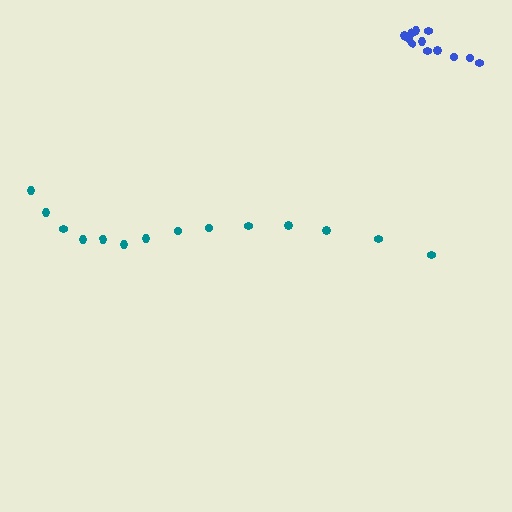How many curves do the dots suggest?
There are 2 distinct paths.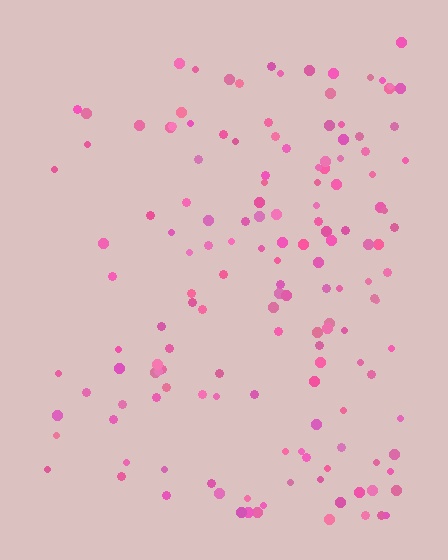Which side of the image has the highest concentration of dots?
The right.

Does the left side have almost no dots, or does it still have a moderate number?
Still a moderate number, just noticeably fewer than the right.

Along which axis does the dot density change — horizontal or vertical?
Horizontal.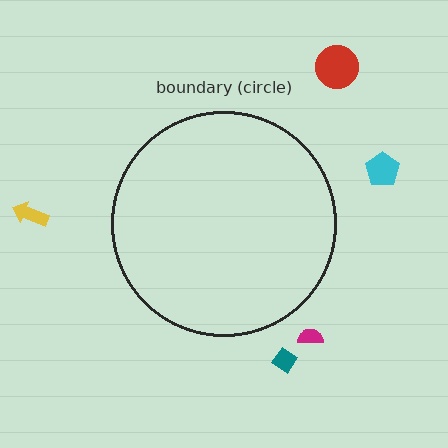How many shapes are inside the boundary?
0 inside, 5 outside.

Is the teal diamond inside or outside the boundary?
Outside.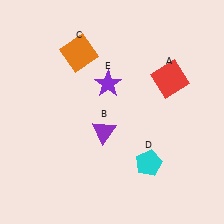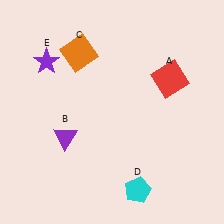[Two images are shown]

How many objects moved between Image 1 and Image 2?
3 objects moved between the two images.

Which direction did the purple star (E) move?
The purple star (E) moved left.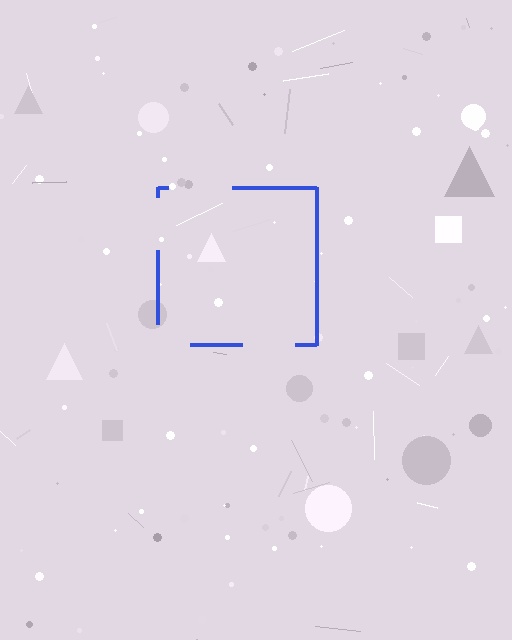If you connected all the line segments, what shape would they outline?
They would outline a square.